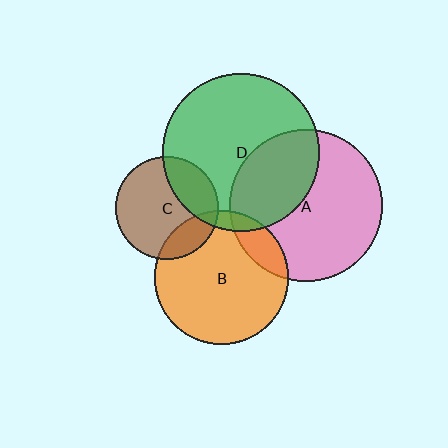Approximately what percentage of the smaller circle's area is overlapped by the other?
Approximately 15%.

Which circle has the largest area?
Circle D (green).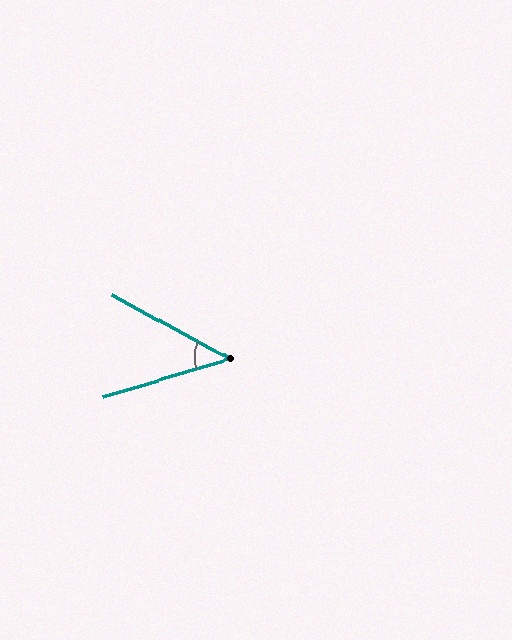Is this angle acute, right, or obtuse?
It is acute.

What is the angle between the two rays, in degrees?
Approximately 45 degrees.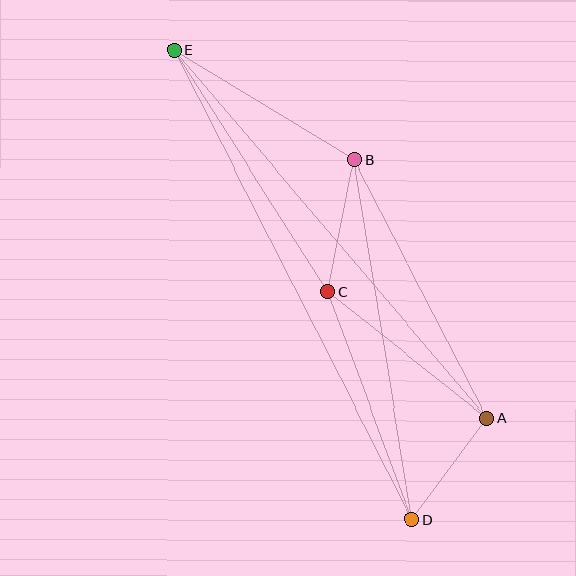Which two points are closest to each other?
Points A and D are closest to each other.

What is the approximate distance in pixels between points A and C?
The distance between A and C is approximately 203 pixels.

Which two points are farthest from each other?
Points D and E are farthest from each other.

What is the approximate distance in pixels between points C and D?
The distance between C and D is approximately 242 pixels.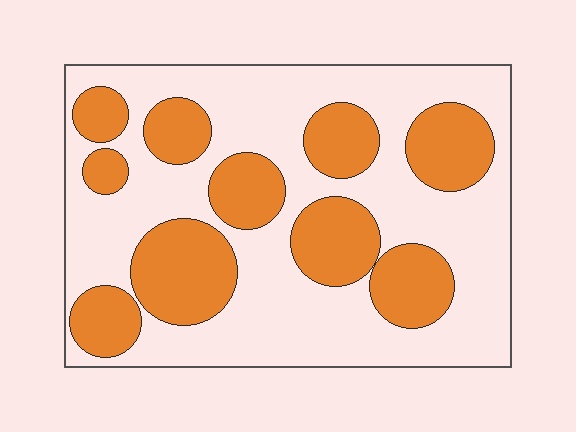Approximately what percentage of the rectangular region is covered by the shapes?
Approximately 35%.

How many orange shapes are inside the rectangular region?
10.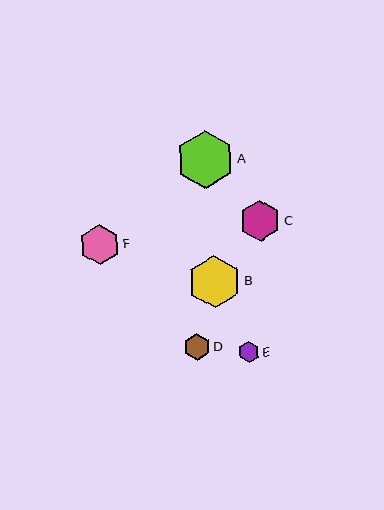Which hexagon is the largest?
Hexagon A is the largest with a size of approximately 58 pixels.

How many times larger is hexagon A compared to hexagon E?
Hexagon A is approximately 2.8 times the size of hexagon E.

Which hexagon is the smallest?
Hexagon E is the smallest with a size of approximately 21 pixels.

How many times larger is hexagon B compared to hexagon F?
Hexagon B is approximately 1.3 times the size of hexagon F.